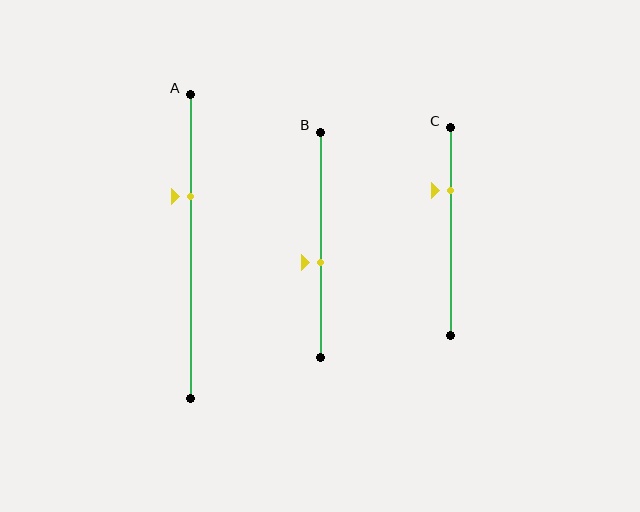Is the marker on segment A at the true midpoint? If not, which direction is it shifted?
No, the marker on segment A is shifted upward by about 17% of the segment length.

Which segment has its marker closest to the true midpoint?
Segment B has its marker closest to the true midpoint.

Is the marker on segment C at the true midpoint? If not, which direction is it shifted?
No, the marker on segment C is shifted upward by about 20% of the segment length.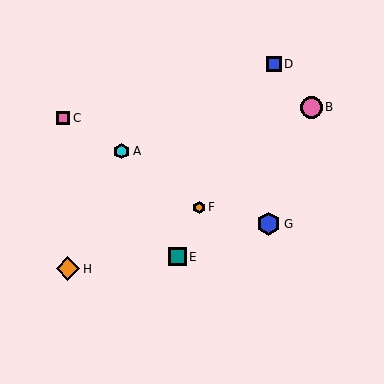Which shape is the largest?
The orange diamond (labeled H) is the largest.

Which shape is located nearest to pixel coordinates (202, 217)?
The orange hexagon (labeled F) at (199, 207) is nearest to that location.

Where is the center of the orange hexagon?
The center of the orange hexagon is at (199, 207).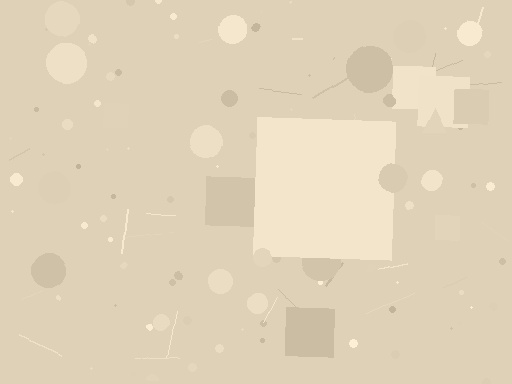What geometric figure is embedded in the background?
A square is embedded in the background.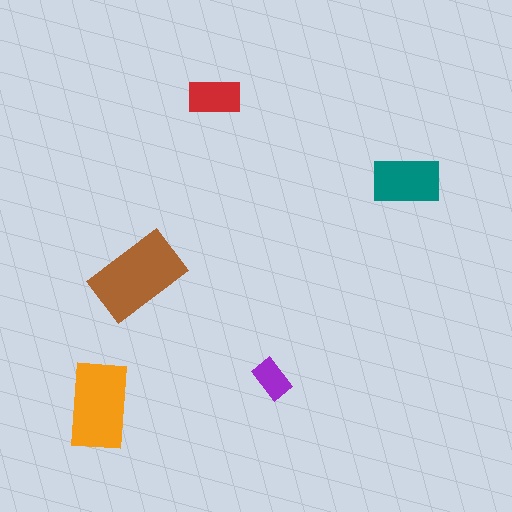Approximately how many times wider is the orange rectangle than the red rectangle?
About 1.5 times wider.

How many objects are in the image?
There are 5 objects in the image.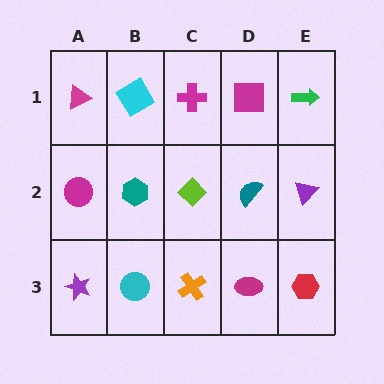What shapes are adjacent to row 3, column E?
A purple triangle (row 2, column E), a magenta ellipse (row 3, column D).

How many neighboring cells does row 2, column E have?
3.